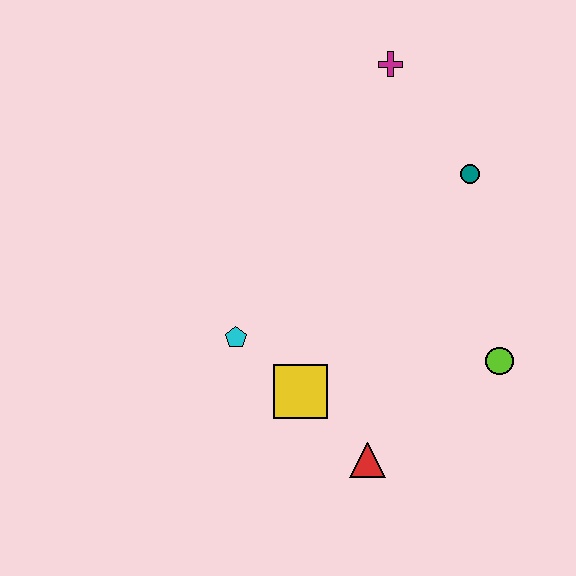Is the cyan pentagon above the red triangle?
Yes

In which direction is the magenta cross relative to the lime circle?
The magenta cross is above the lime circle.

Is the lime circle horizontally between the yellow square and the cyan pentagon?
No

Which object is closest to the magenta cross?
The teal circle is closest to the magenta cross.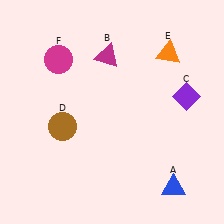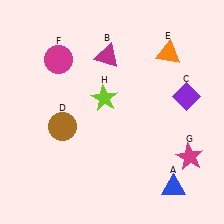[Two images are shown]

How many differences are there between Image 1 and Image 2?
There are 2 differences between the two images.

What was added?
A magenta star (G), a lime star (H) were added in Image 2.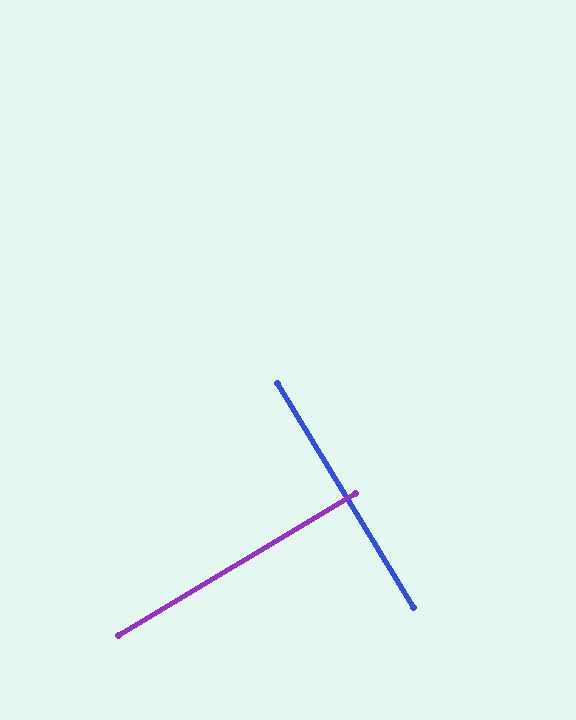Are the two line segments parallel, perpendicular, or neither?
Perpendicular — they meet at approximately 90°.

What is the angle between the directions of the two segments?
Approximately 90 degrees.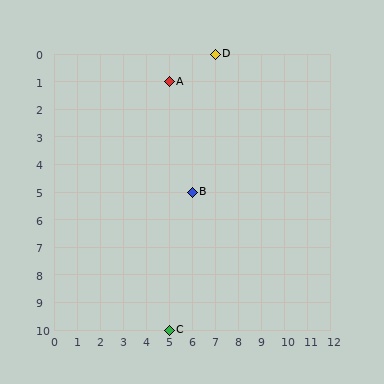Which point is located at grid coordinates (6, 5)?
Point B is at (6, 5).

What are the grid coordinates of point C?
Point C is at grid coordinates (5, 10).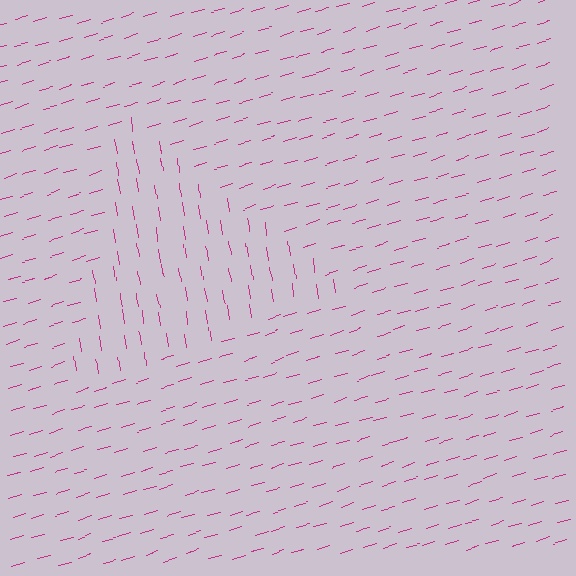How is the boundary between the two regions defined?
The boundary is defined purely by a change in line orientation (approximately 83 degrees difference). All lines are the same color and thickness.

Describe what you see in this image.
The image is filled with small magenta line segments. A triangle region in the image has lines oriented differently from the surrounding lines, creating a visible texture boundary.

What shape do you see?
I see a triangle.